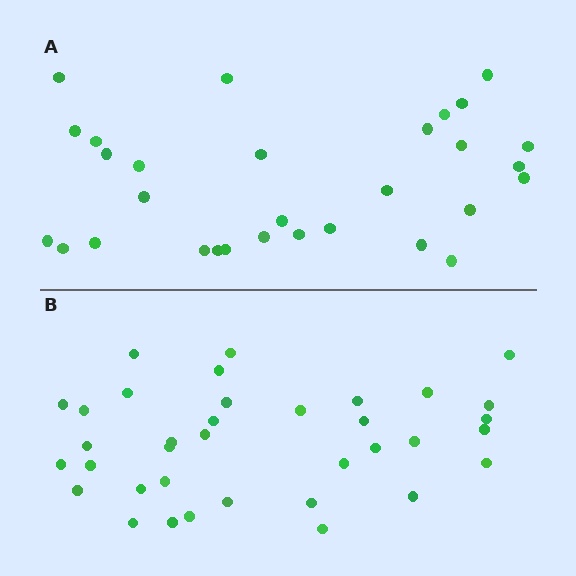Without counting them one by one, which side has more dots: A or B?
Region B (the bottom region) has more dots.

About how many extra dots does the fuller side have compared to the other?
Region B has about 6 more dots than region A.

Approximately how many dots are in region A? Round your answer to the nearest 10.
About 30 dots.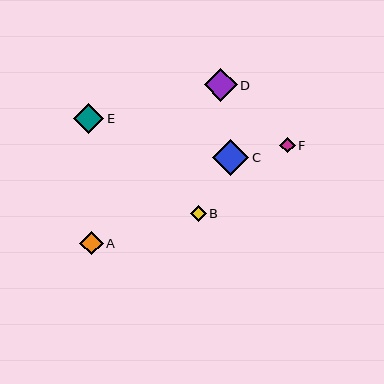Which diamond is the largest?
Diamond C is the largest with a size of approximately 36 pixels.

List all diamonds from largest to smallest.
From largest to smallest: C, D, E, A, B, F.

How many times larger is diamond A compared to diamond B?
Diamond A is approximately 1.5 times the size of diamond B.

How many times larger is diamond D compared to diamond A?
Diamond D is approximately 1.4 times the size of diamond A.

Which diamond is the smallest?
Diamond F is the smallest with a size of approximately 16 pixels.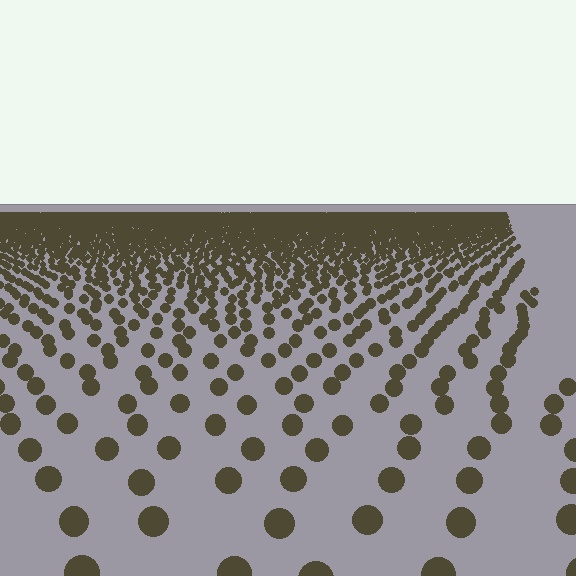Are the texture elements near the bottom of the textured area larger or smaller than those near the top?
Larger. Near the bottom, elements are closer to the viewer and appear at a bigger on-screen size.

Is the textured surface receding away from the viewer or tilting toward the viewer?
The surface is receding away from the viewer. Texture elements get smaller and denser toward the top.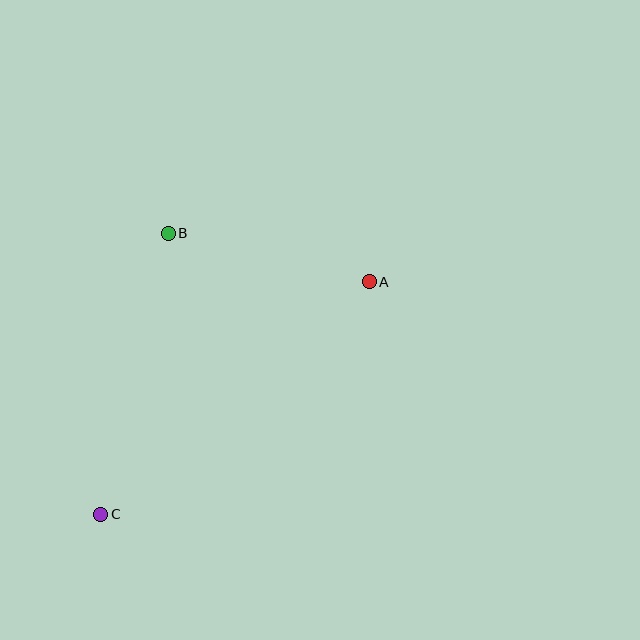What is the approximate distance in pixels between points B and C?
The distance between B and C is approximately 289 pixels.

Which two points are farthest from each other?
Points A and C are farthest from each other.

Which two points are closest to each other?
Points A and B are closest to each other.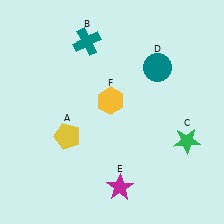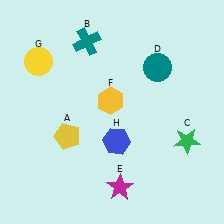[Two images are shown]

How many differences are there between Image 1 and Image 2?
There are 2 differences between the two images.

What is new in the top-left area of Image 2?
A yellow circle (G) was added in the top-left area of Image 2.